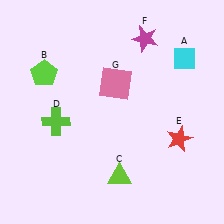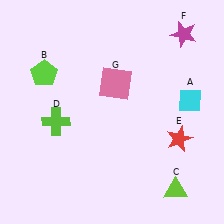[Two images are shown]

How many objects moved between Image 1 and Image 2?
3 objects moved between the two images.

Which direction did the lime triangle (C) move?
The lime triangle (C) moved right.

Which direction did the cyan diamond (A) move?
The cyan diamond (A) moved down.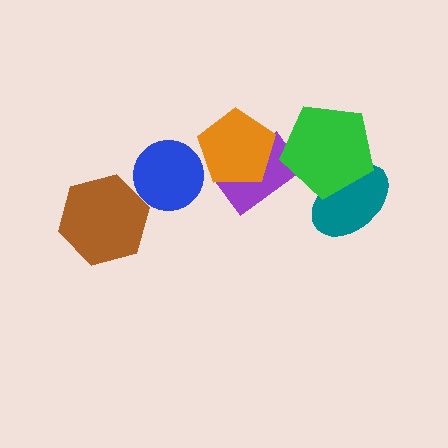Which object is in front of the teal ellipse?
The green pentagon is in front of the teal ellipse.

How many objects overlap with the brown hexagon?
0 objects overlap with the brown hexagon.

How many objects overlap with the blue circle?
0 objects overlap with the blue circle.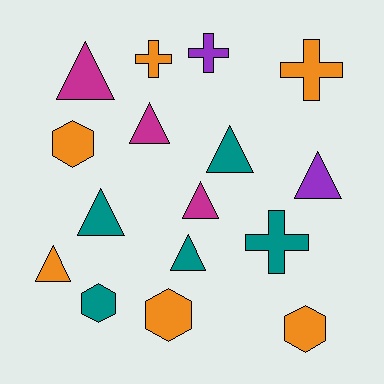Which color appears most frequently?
Orange, with 6 objects.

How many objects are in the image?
There are 16 objects.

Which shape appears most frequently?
Triangle, with 8 objects.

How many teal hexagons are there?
There is 1 teal hexagon.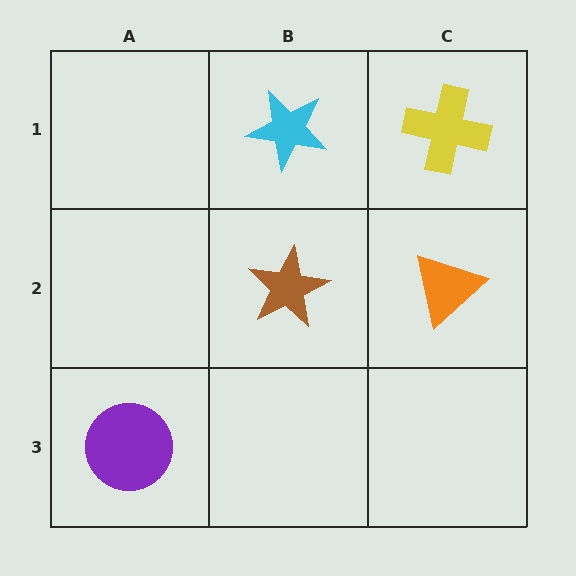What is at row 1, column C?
A yellow cross.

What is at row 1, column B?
A cyan star.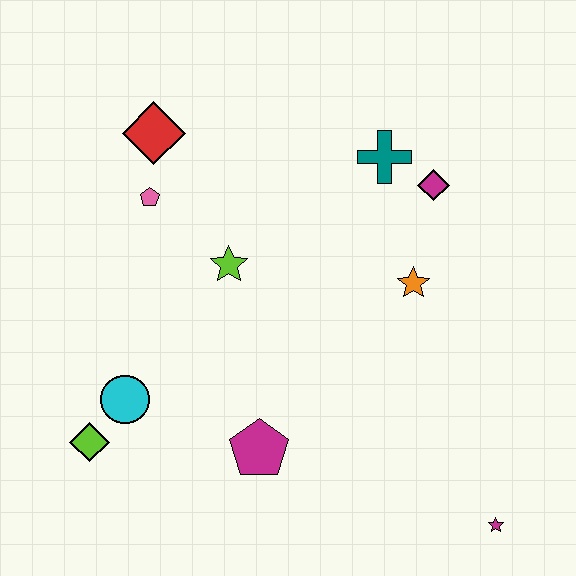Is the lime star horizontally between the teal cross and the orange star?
No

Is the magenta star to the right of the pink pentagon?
Yes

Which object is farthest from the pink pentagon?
The magenta star is farthest from the pink pentagon.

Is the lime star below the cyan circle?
No